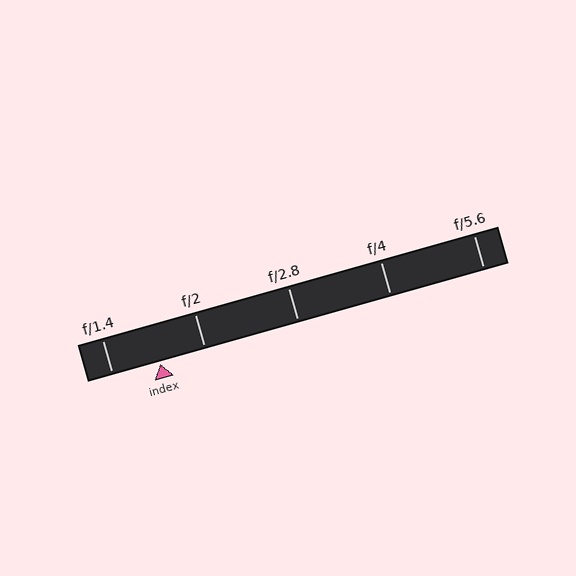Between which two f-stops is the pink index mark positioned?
The index mark is between f/1.4 and f/2.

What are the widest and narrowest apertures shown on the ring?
The widest aperture shown is f/1.4 and the narrowest is f/5.6.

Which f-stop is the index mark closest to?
The index mark is closest to f/2.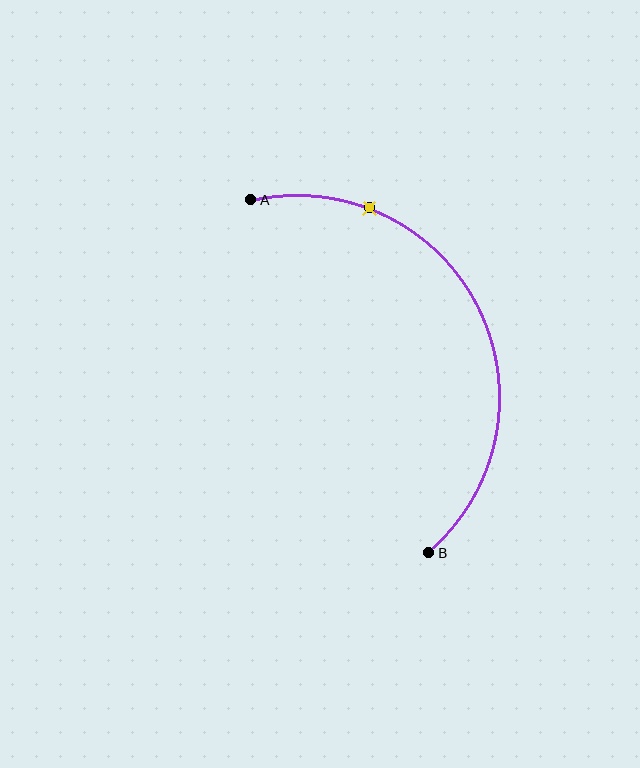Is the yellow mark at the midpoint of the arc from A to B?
No. The yellow mark lies on the arc but is closer to endpoint A. The arc midpoint would be at the point on the curve equidistant along the arc from both A and B.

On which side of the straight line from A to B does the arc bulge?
The arc bulges to the right of the straight line connecting A and B.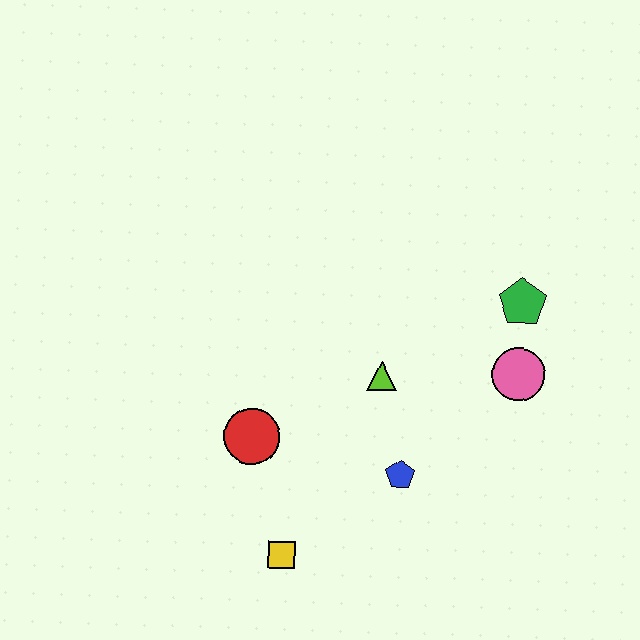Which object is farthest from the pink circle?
The yellow square is farthest from the pink circle.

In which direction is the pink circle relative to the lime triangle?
The pink circle is to the right of the lime triangle.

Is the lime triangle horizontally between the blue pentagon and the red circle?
Yes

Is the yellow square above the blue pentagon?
No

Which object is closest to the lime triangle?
The blue pentagon is closest to the lime triangle.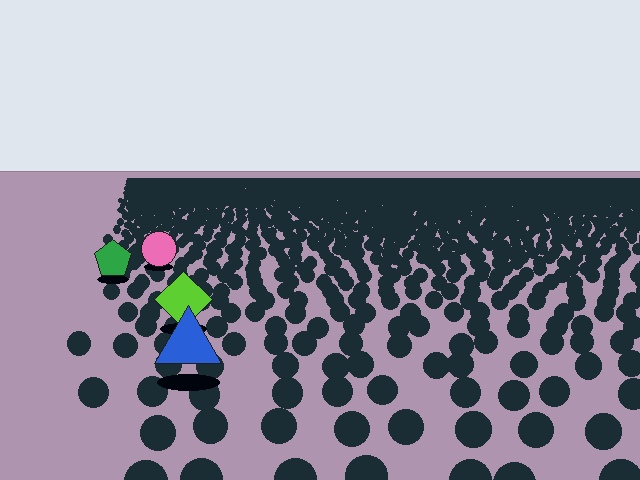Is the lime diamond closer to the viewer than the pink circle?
Yes. The lime diamond is closer — you can tell from the texture gradient: the ground texture is coarser near it.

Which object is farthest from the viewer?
The pink circle is farthest from the viewer. It appears smaller and the ground texture around it is denser.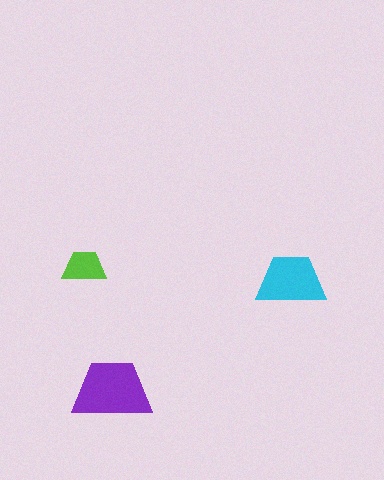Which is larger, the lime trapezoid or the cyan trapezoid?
The cyan one.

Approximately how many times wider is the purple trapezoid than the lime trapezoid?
About 2 times wider.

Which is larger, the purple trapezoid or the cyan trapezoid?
The purple one.